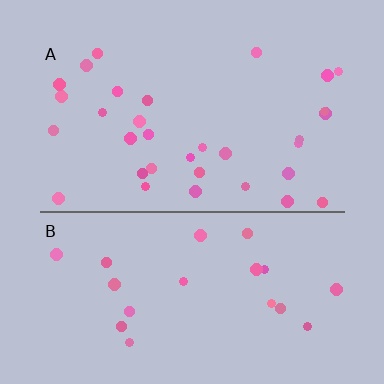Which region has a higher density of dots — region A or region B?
A (the top).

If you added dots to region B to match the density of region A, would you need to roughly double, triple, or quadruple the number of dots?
Approximately double.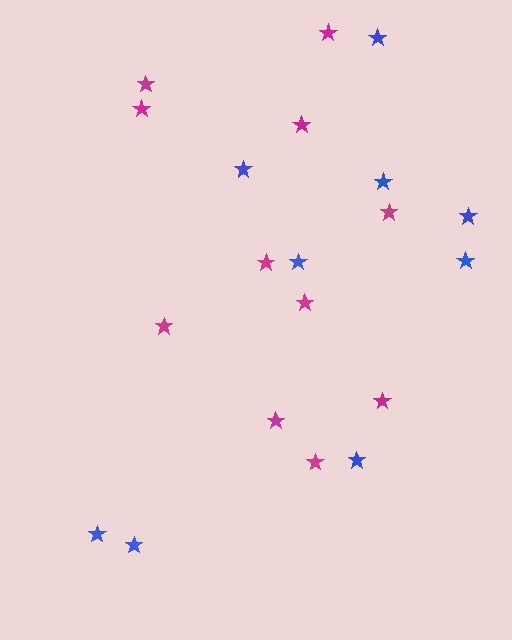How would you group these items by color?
There are 2 groups: one group of magenta stars (11) and one group of blue stars (9).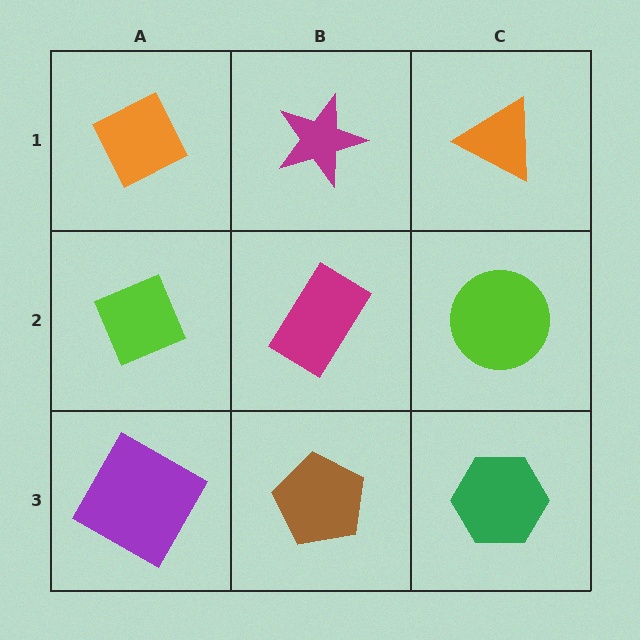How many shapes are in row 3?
3 shapes.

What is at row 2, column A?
A lime diamond.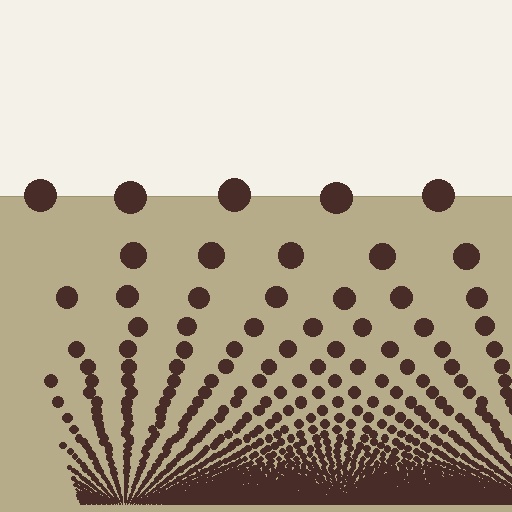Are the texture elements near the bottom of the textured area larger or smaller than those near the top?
Smaller. The gradient is inverted — elements near the bottom are smaller and denser.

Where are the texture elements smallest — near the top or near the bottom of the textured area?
Near the bottom.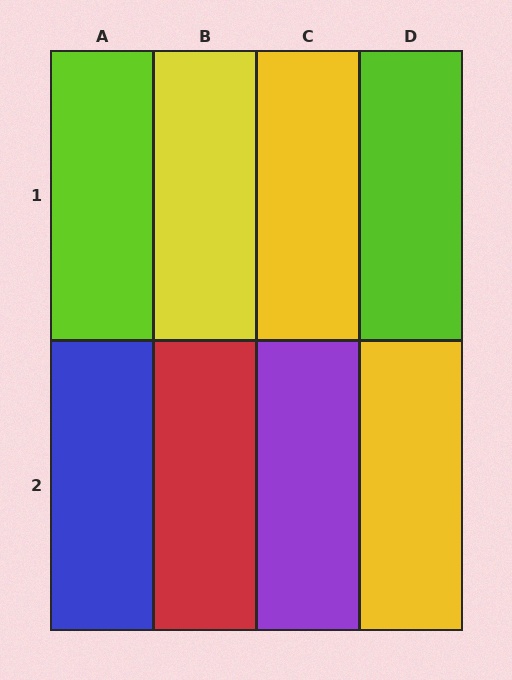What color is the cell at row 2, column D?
Yellow.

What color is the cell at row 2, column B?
Red.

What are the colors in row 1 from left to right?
Lime, yellow, yellow, lime.